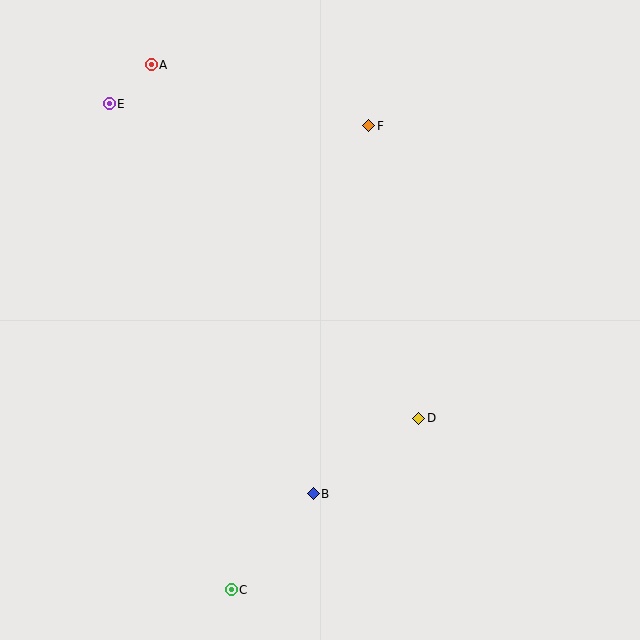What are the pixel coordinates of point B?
Point B is at (313, 494).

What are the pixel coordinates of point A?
Point A is at (151, 65).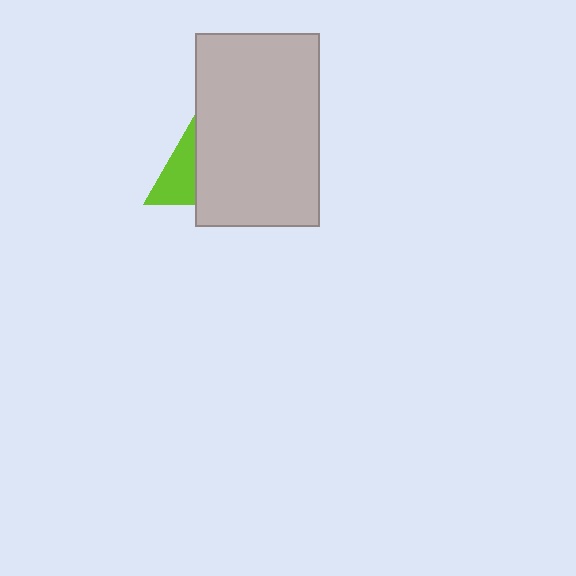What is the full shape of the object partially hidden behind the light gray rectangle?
The partially hidden object is a lime triangle.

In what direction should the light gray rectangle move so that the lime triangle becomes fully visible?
The light gray rectangle should move right. That is the shortest direction to clear the overlap and leave the lime triangle fully visible.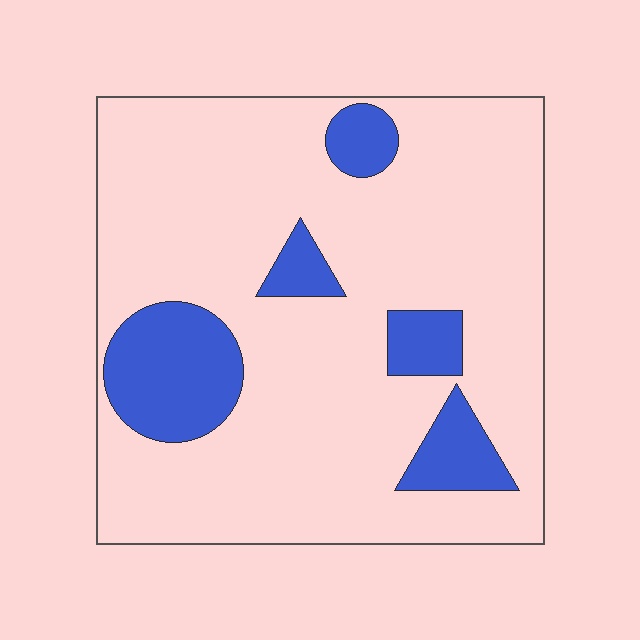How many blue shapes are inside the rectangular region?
5.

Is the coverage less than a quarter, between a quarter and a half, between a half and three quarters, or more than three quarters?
Less than a quarter.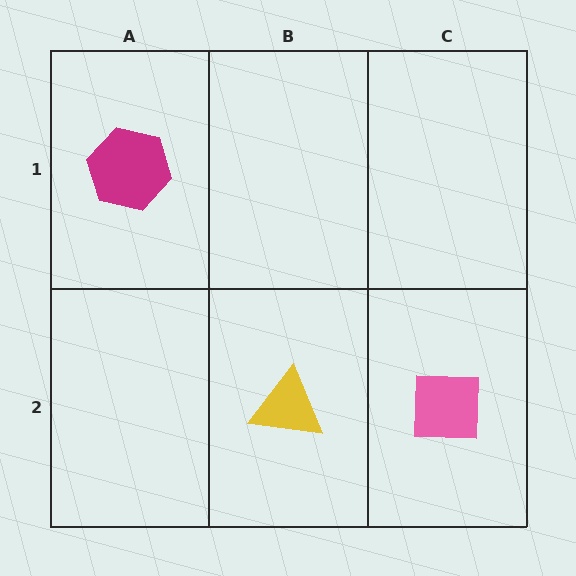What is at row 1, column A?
A magenta hexagon.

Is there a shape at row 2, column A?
No, that cell is empty.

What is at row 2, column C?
A pink square.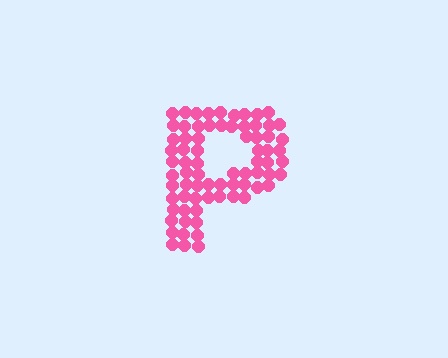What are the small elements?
The small elements are circles.